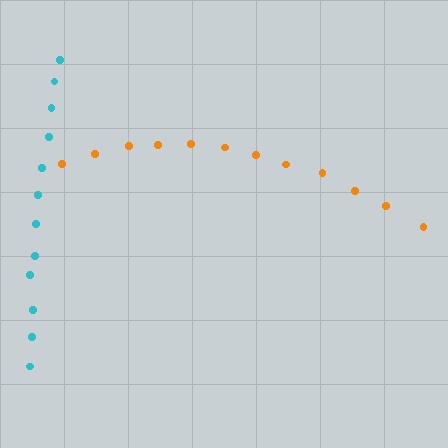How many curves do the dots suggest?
There are 2 distinct paths.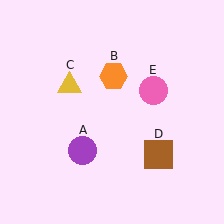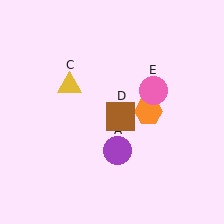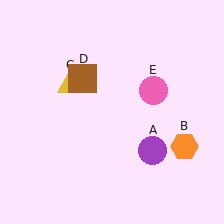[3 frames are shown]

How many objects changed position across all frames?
3 objects changed position: purple circle (object A), orange hexagon (object B), brown square (object D).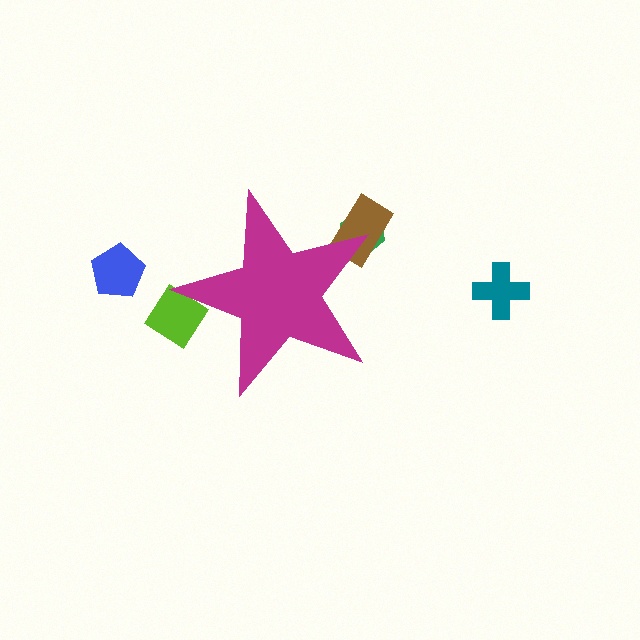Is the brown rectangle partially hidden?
Yes, the brown rectangle is partially hidden behind the magenta star.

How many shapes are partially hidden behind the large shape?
3 shapes are partially hidden.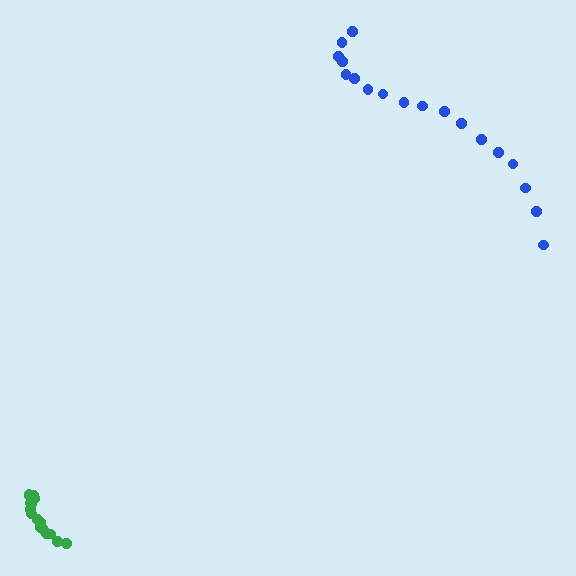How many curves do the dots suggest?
There are 2 distinct paths.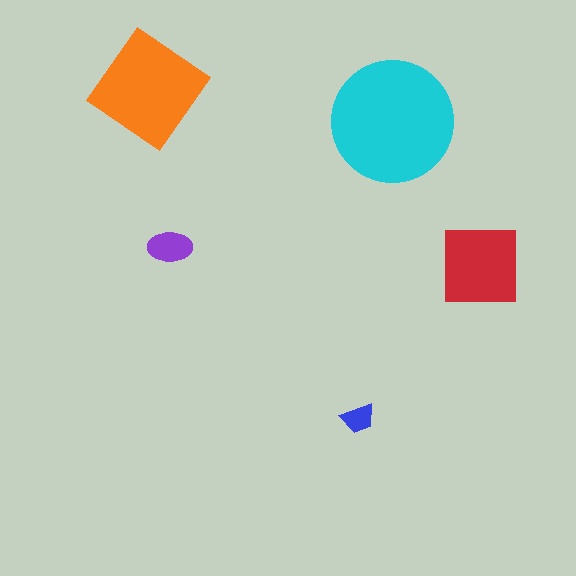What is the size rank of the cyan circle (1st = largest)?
1st.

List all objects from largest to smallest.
The cyan circle, the orange diamond, the red square, the purple ellipse, the blue trapezoid.